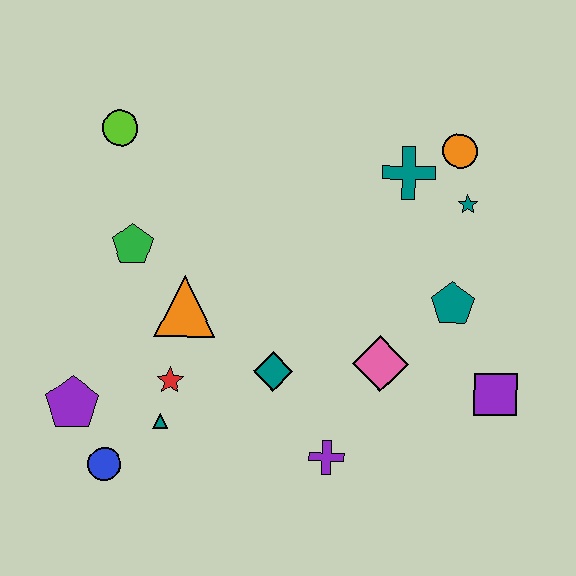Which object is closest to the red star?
The teal triangle is closest to the red star.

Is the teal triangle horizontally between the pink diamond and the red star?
No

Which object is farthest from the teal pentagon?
The purple pentagon is farthest from the teal pentagon.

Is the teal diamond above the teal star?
No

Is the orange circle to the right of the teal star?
No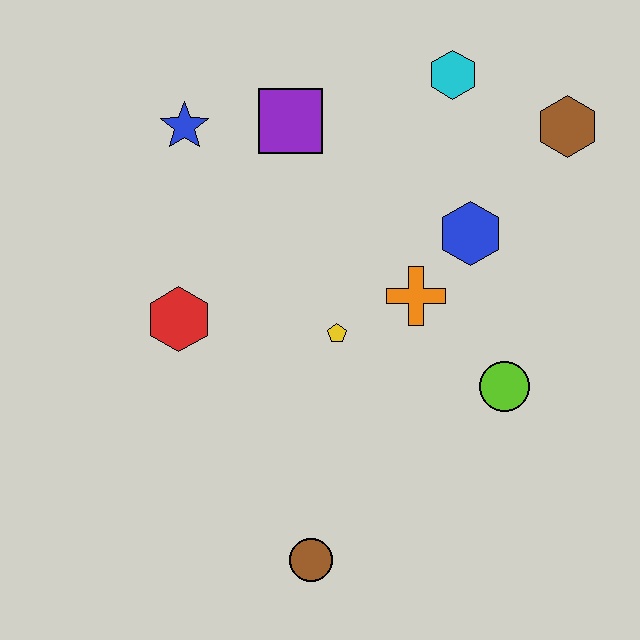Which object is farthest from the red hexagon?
The brown hexagon is farthest from the red hexagon.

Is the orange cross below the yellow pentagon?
No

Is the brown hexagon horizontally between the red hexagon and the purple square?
No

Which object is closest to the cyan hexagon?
The brown hexagon is closest to the cyan hexagon.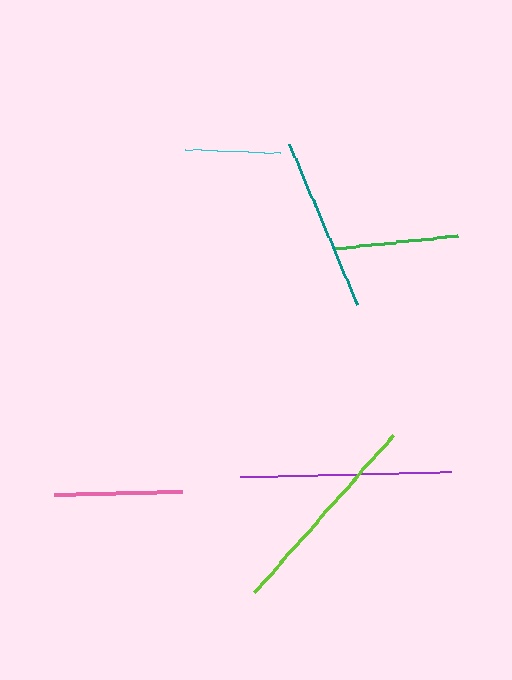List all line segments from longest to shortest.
From longest to shortest: purple, lime, teal, pink, green, cyan.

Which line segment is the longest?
The purple line is the longest at approximately 211 pixels.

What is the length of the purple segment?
The purple segment is approximately 211 pixels long.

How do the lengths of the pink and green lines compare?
The pink and green lines are approximately the same length.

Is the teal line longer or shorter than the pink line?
The teal line is longer than the pink line.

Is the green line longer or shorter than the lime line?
The lime line is longer than the green line.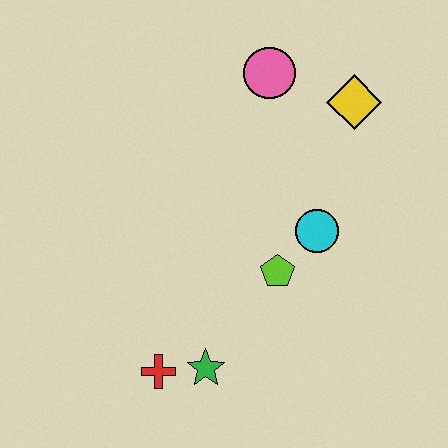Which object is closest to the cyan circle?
The lime pentagon is closest to the cyan circle.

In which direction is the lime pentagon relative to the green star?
The lime pentagon is above the green star.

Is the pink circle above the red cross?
Yes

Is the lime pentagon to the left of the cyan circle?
Yes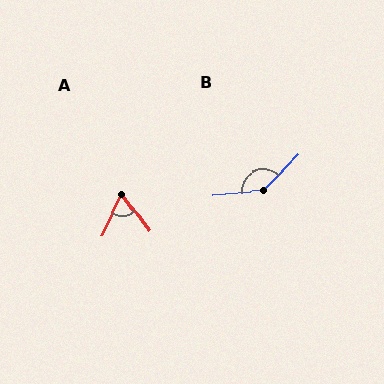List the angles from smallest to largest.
A (63°), B (142°).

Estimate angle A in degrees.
Approximately 63 degrees.